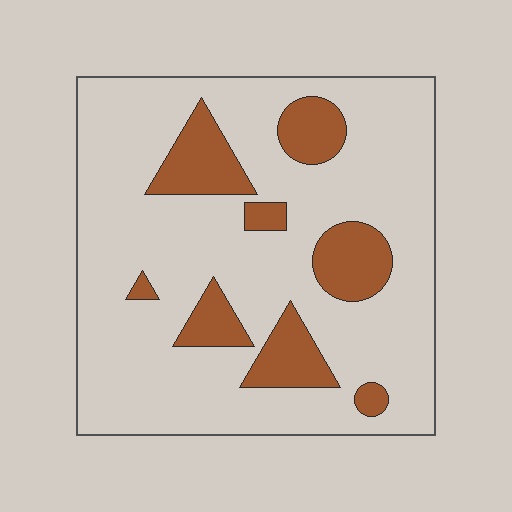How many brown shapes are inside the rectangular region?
8.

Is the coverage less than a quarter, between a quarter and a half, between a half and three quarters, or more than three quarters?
Less than a quarter.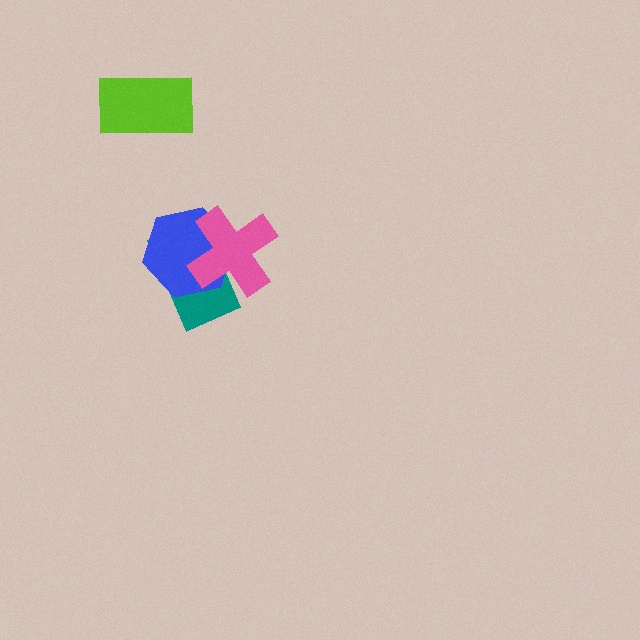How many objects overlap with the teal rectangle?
2 objects overlap with the teal rectangle.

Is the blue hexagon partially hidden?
Yes, it is partially covered by another shape.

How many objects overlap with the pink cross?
2 objects overlap with the pink cross.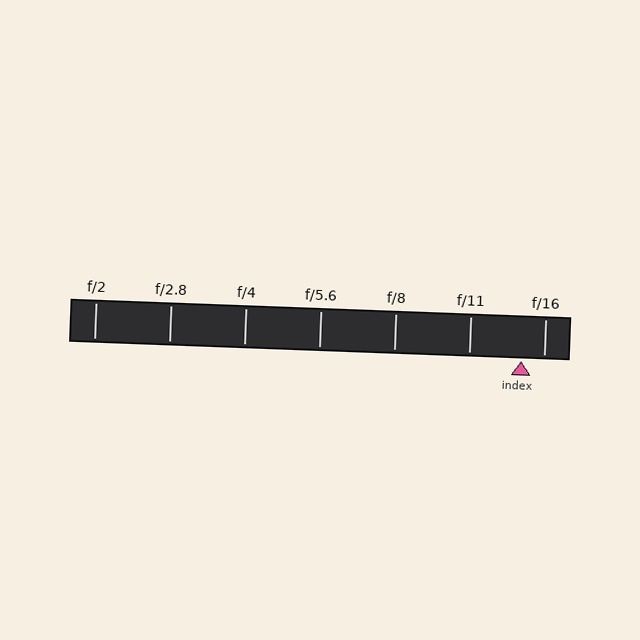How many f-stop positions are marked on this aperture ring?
There are 7 f-stop positions marked.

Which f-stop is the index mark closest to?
The index mark is closest to f/16.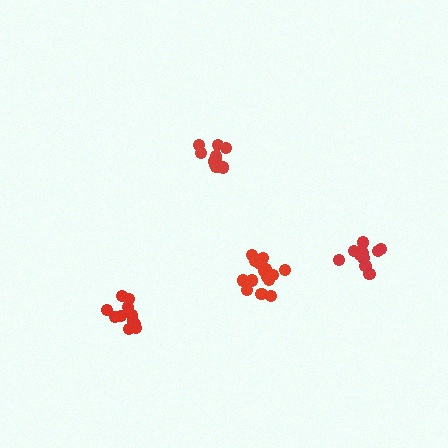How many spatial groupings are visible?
There are 4 spatial groupings.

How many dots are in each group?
Group 1: 11 dots, Group 2: 11 dots, Group 3: 11 dots, Group 4: 15 dots (48 total).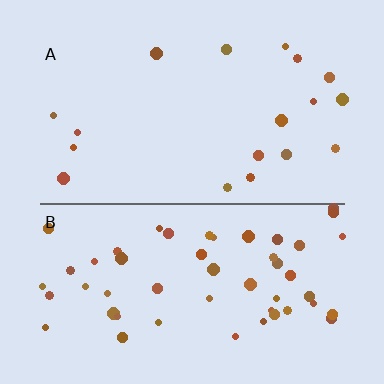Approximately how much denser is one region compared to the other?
Approximately 2.9× — region B over region A.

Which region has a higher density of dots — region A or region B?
B (the bottom).